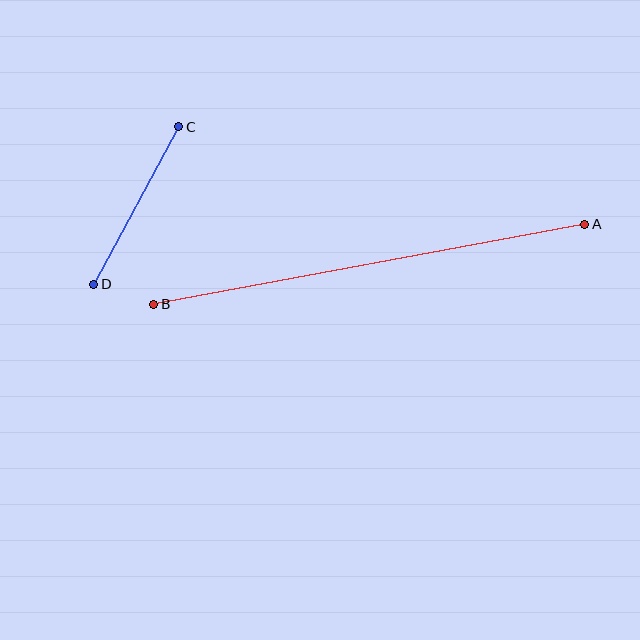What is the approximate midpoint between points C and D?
The midpoint is at approximately (136, 206) pixels.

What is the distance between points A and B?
The distance is approximately 438 pixels.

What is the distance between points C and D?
The distance is approximately 179 pixels.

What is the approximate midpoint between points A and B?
The midpoint is at approximately (369, 264) pixels.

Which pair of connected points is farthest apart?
Points A and B are farthest apart.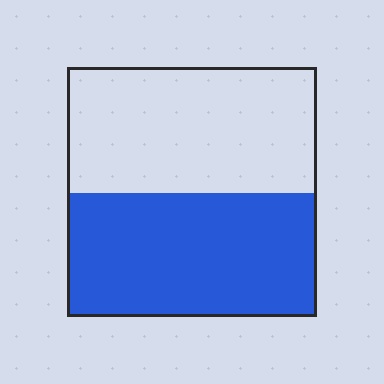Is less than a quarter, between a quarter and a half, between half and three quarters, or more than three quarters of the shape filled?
Between a quarter and a half.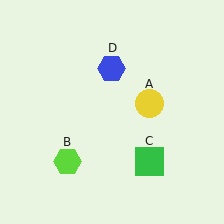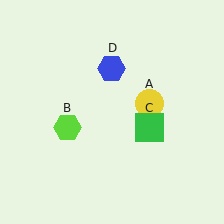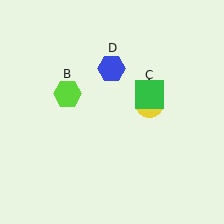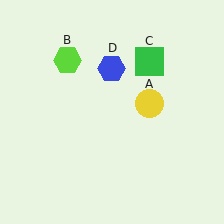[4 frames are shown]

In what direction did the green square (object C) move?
The green square (object C) moved up.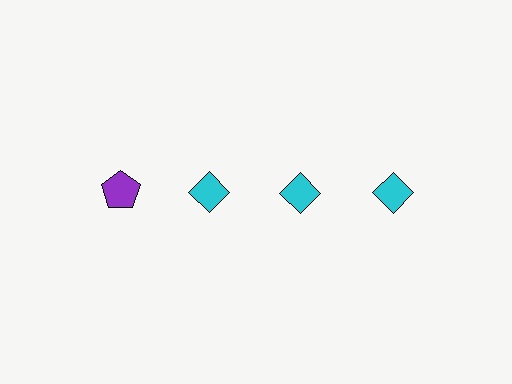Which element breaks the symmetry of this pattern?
The purple pentagon in the top row, leftmost column breaks the symmetry. All other shapes are cyan diamonds.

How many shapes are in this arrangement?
There are 4 shapes arranged in a grid pattern.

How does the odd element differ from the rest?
It differs in both color (purple instead of cyan) and shape (pentagon instead of diamond).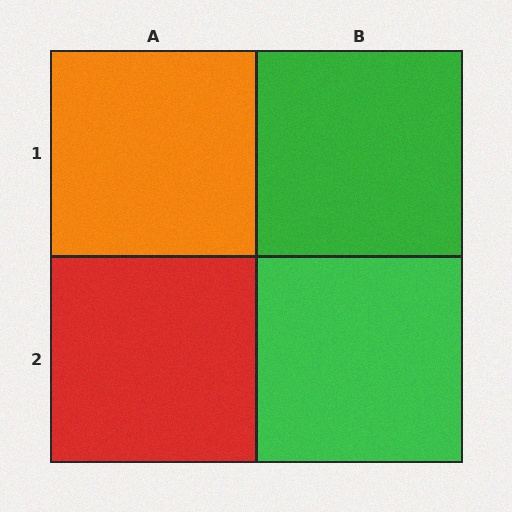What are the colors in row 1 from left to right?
Orange, green.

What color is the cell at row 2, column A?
Red.